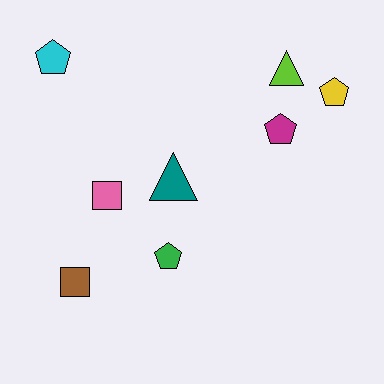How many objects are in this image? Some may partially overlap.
There are 8 objects.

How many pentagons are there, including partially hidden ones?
There are 4 pentagons.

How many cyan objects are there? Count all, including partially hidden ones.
There is 1 cyan object.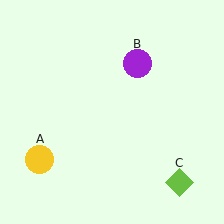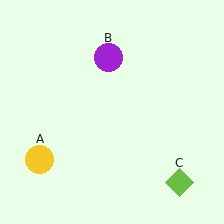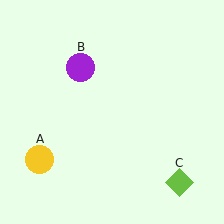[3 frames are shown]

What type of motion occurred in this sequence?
The purple circle (object B) rotated counterclockwise around the center of the scene.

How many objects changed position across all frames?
1 object changed position: purple circle (object B).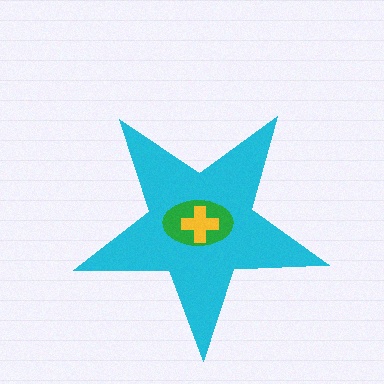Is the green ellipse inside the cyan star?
Yes.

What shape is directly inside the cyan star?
The green ellipse.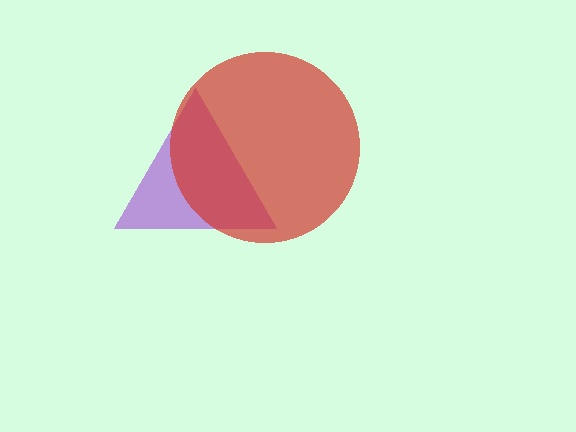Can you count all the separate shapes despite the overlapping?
Yes, there are 2 separate shapes.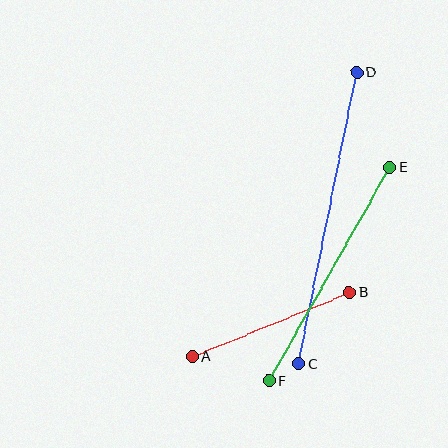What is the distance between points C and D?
The distance is approximately 297 pixels.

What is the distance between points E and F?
The distance is approximately 245 pixels.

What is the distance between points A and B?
The distance is approximately 170 pixels.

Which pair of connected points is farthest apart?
Points C and D are farthest apart.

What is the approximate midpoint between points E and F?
The midpoint is at approximately (329, 274) pixels.